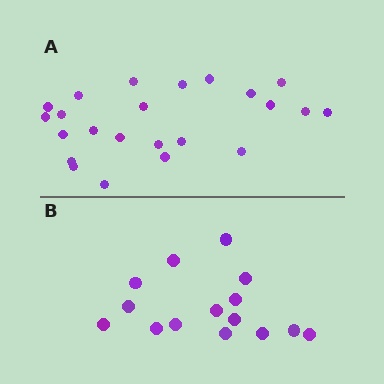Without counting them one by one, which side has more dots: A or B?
Region A (the top region) has more dots.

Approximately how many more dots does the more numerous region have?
Region A has roughly 8 or so more dots than region B.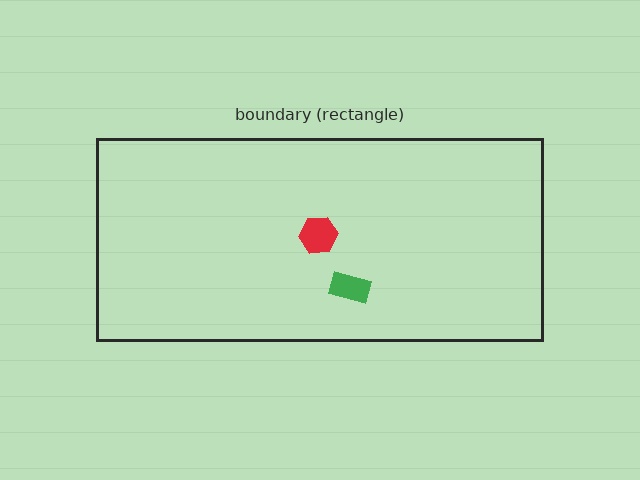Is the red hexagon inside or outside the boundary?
Inside.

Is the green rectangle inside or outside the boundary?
Inside.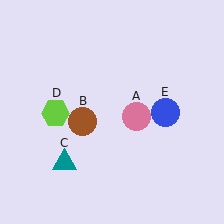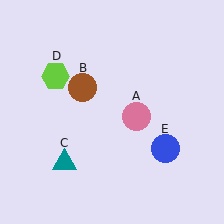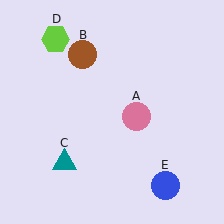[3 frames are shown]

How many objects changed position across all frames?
3 objects changed position: brown circle (object B), lime hexagon (object D), blue circle (object E).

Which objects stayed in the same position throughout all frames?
Pink circle (object A) and teal triangle (object C) remained stationary.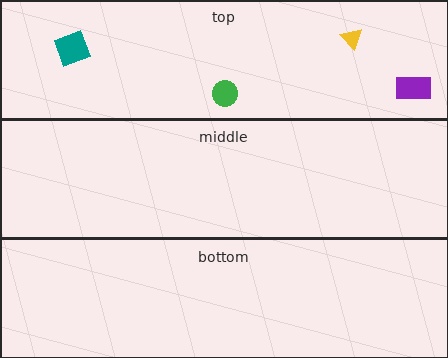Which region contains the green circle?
The top region.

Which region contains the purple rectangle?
The top region.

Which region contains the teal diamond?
The top region.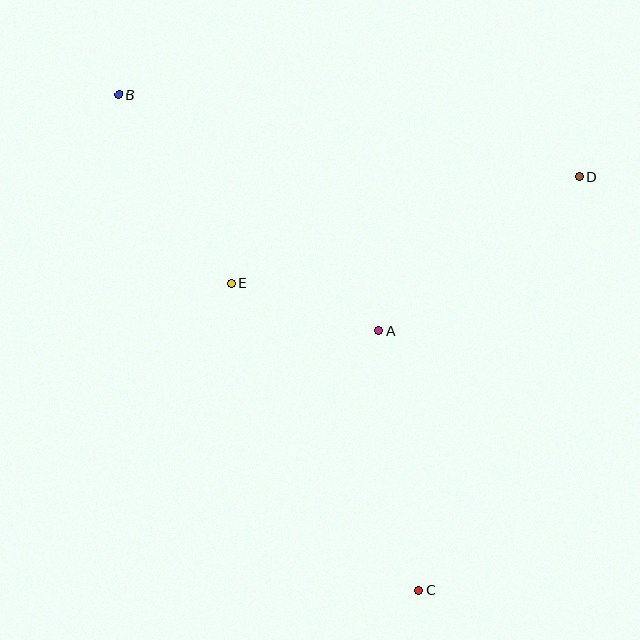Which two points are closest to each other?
Points A and E are closest to each other.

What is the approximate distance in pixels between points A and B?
The distance between A and B is approximately 351 pixels.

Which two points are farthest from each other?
Points B and C are farthest from each other.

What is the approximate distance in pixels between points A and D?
The distance between A and D is approximately 253 pixels.